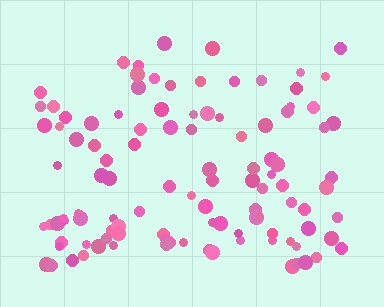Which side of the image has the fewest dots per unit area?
The top.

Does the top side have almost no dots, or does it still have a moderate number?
Still a moderate number, just noticeably fewer than the bottom.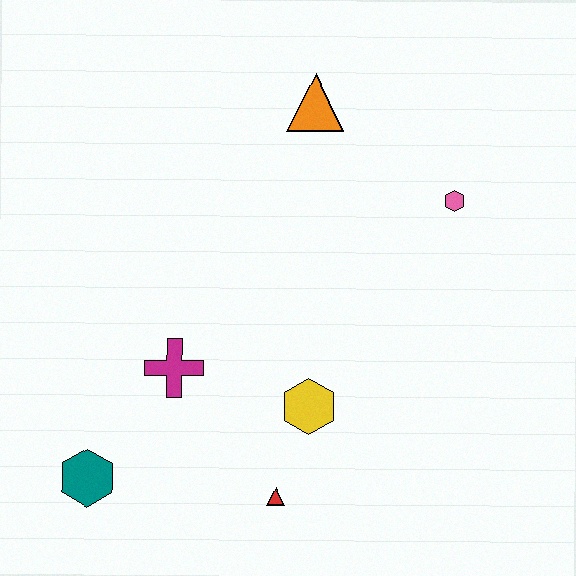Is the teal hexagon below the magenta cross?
Yes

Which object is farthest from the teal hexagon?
The pink hexagon is farthest from the teal hexagon.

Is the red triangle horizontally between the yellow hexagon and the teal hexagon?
Yes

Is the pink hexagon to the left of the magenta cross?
No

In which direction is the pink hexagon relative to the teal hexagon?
The pink hexagon is to the right of the teal hexagon.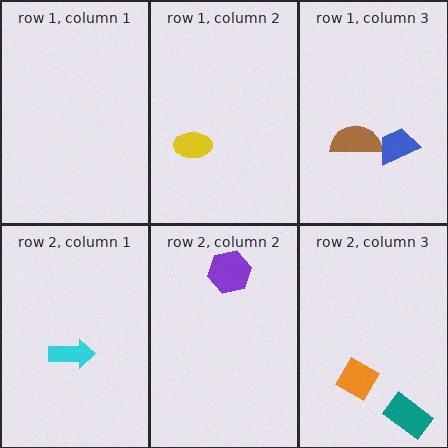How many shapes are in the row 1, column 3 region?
2.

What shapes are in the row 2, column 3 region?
The teal rectangle, the orange diamond.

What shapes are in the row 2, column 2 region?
The purple hexagon.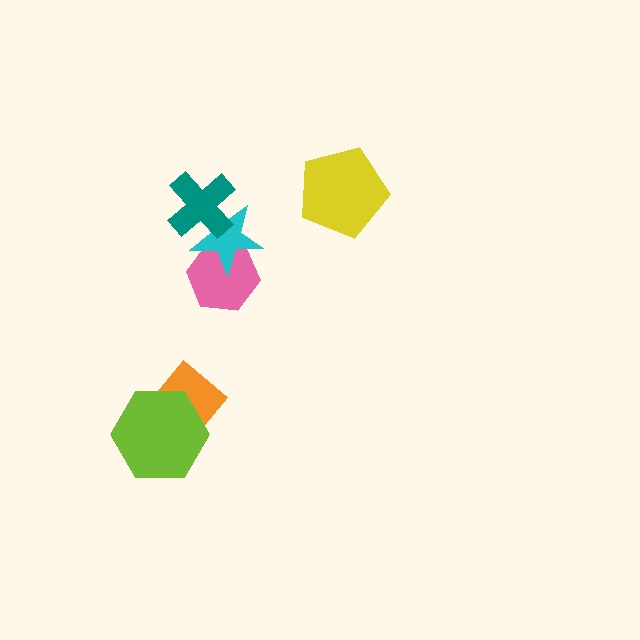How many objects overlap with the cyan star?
2 objects overlap with the cyan star.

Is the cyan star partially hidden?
Yes, it is partially covered by another shape.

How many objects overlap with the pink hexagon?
1 object overlaps with the pink hexagon.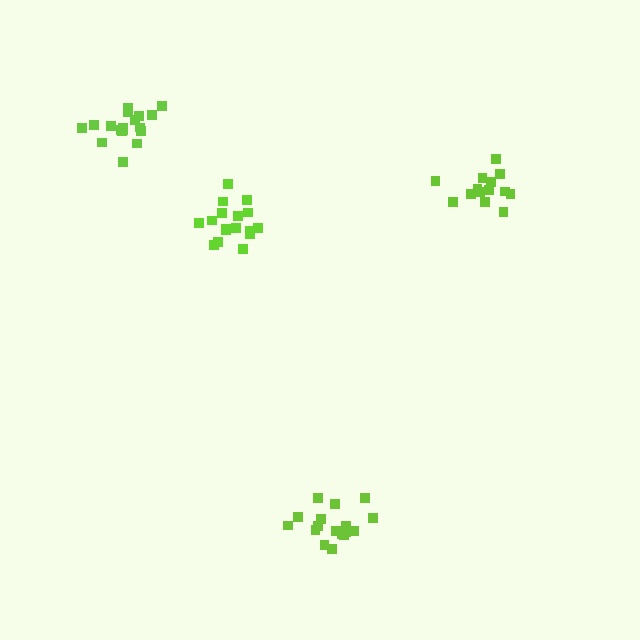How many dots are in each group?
Group 1: 17 dots, Group 2: 17 dots, Group 3: 14 dots, Group 4: 18 dots (66 total).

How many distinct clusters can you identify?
There are 4 distinct clusters.